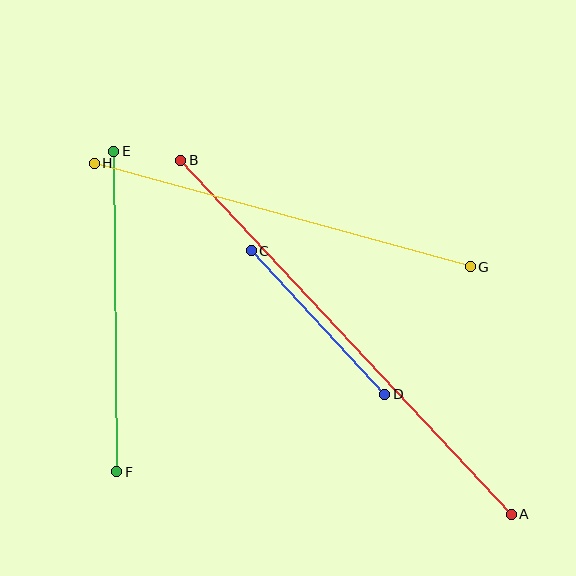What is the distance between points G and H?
The distance is approximately 390 pixels.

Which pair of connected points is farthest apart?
Points A and B are farthest apart.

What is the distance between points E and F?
The distance is approximately 320 pixels.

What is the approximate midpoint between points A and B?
The midpoint is at approximately (346, 337) pixels.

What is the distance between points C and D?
The distance is approximately 196 pixels.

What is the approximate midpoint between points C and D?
The midpoint is at approximately (318, 323) pixels.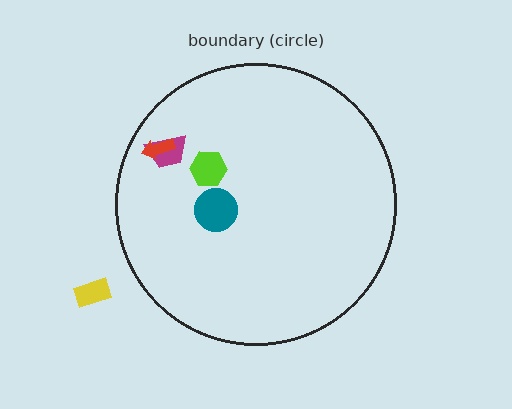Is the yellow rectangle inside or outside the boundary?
Outside.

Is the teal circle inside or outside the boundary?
Inside.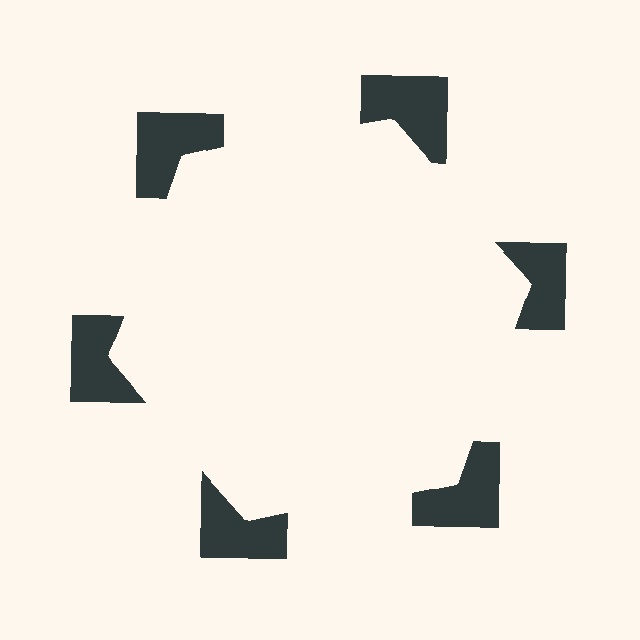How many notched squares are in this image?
There are 6 — one at each vertex of the illusory hexagon.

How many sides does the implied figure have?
6 sides.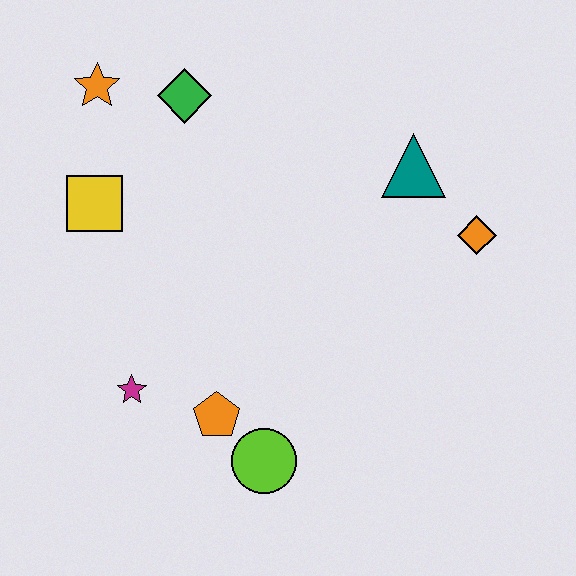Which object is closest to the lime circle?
The orange pentagon is closest to the lime circle.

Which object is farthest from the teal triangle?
The magenta star is farthest from the teal triangle.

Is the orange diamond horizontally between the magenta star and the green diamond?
No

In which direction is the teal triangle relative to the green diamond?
The teal triangle is to the right of the green diamond.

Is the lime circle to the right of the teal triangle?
No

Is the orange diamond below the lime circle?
No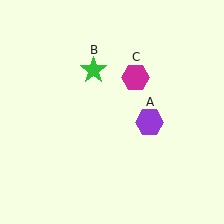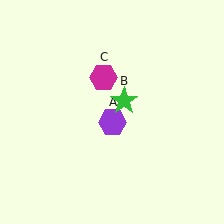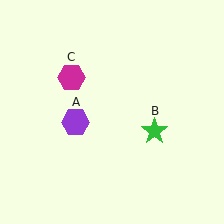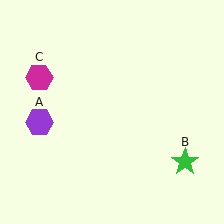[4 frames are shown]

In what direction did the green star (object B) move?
The green star (object B) moved down and to the right.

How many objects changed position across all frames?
3 objects changed position: purple hexagon (object A), green star (object B), magenta hexagon (object C).